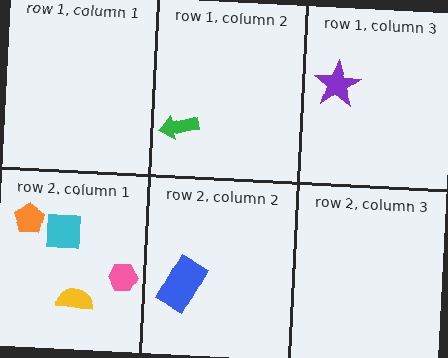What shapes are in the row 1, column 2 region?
The green arrow.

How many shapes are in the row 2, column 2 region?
1.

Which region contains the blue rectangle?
The row 2, column 2 region.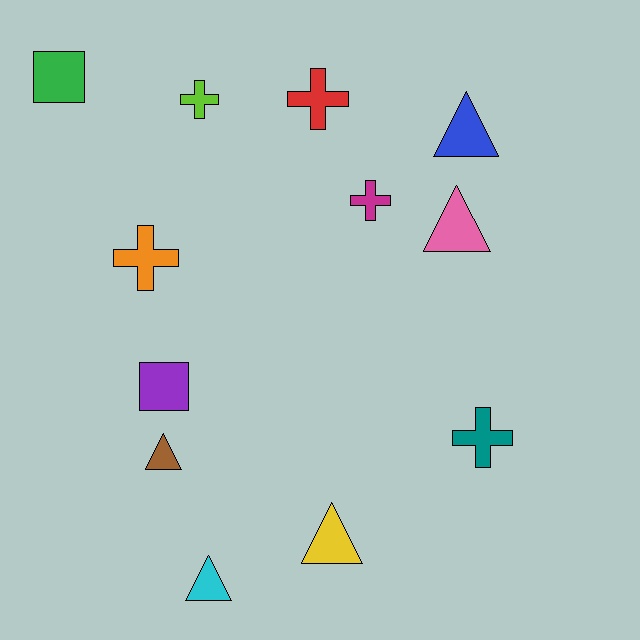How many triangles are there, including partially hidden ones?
There are 5 triangles.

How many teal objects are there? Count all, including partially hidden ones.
There is 1 teal object.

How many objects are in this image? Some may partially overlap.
There are 12 objects.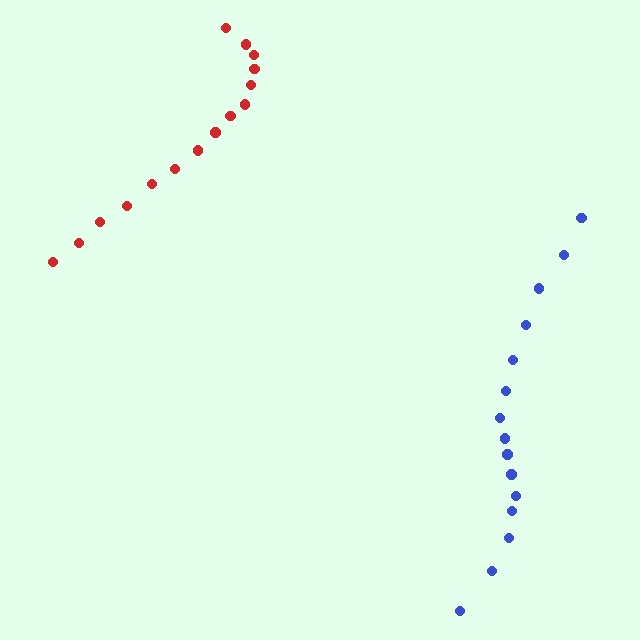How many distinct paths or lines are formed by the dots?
There are 2 distinct paths.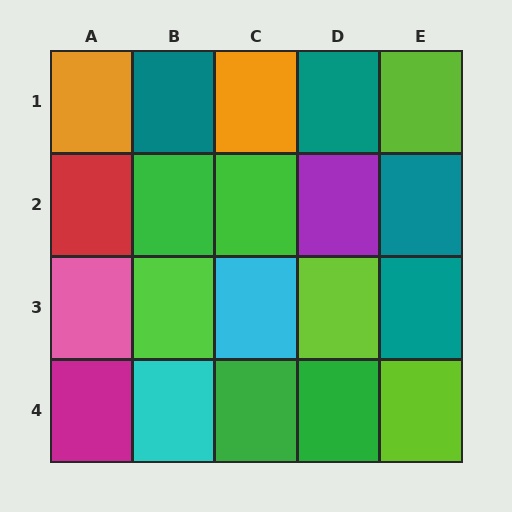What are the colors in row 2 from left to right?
Red, green, green, purple, teal.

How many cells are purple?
1 cell is purple.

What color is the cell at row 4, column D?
Green.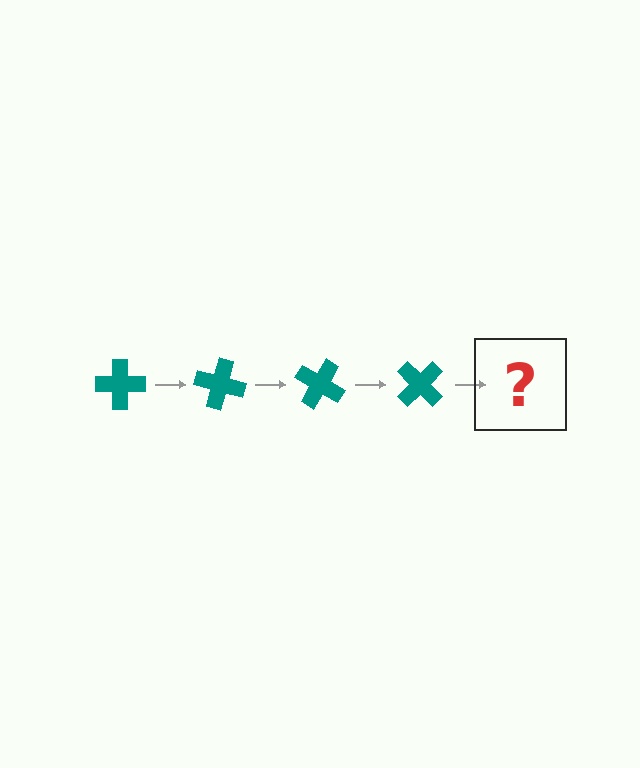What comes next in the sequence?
The next element should be a teal cross rotated 60 degrees.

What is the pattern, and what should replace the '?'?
The pattern is that the cross rotates 15 degrees each step. The '?' should be a teal cross rotated 60 degrees.